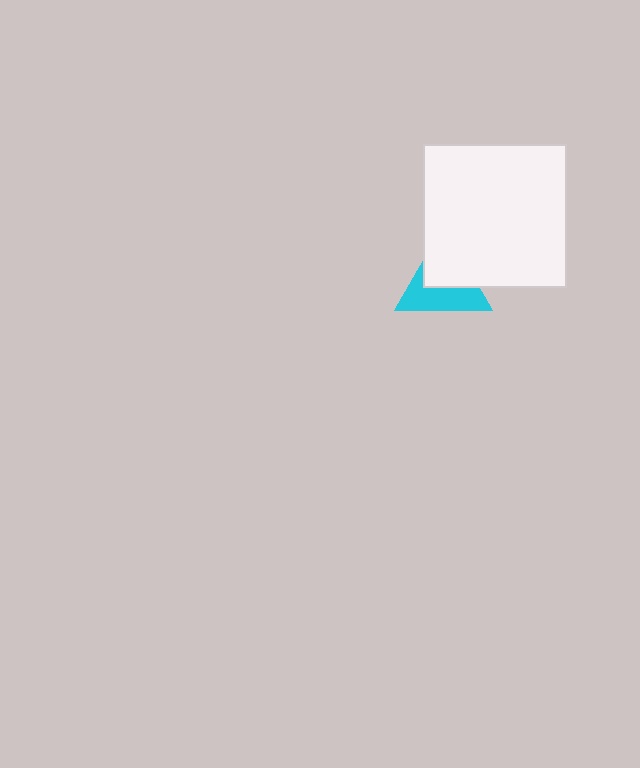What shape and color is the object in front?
The object in front is a white square.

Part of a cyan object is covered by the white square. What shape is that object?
It is a triangle.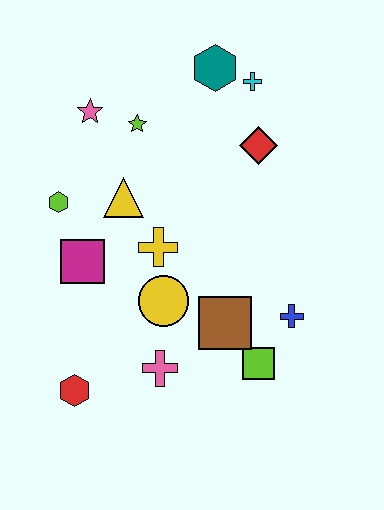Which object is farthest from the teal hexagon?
The red hexagon is farthest from the teal hexagon.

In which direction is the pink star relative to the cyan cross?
The pink star is to the left of the cyan cross.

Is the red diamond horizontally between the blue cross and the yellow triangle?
Yes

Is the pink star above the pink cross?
Yes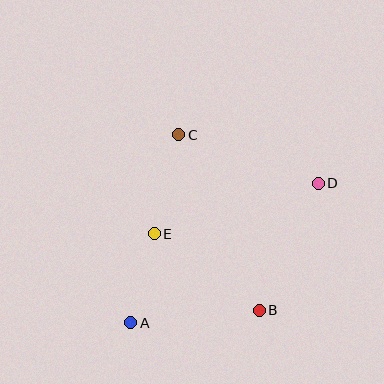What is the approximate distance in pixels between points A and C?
The distance between A and C is approximately 194 pixels.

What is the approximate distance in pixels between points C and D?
The distance between C and D is approximately 148 pixels.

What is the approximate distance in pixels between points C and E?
The distance between C and E is approximately 102 pixels.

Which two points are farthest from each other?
Points A and D are farthest from each other.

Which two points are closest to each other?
Points A and E are closest to each other.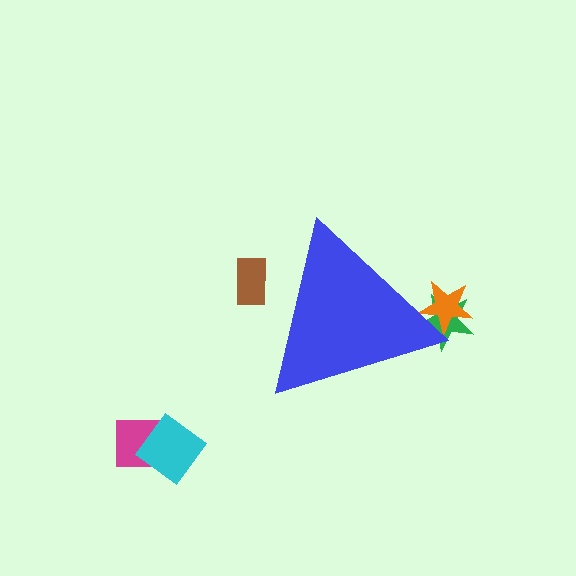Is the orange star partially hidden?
Yes, the orange star is partially hidden behind the blue triangle.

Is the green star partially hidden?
Yes, the green star is partially hidden behind the blue triangle.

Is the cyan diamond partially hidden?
No, the cyan diamond is fully visible.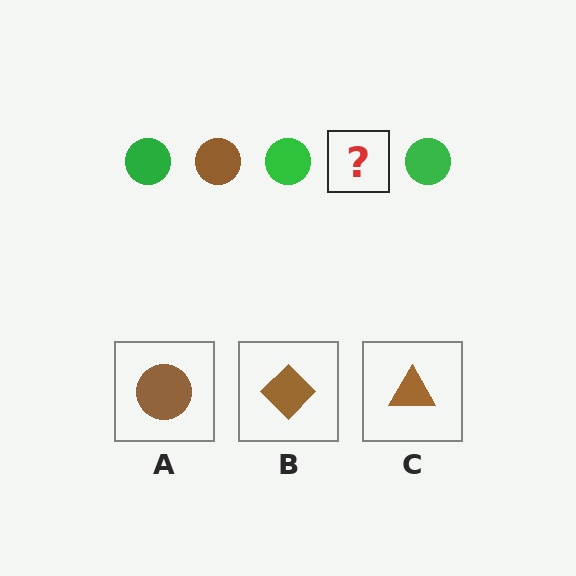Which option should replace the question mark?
Option A.